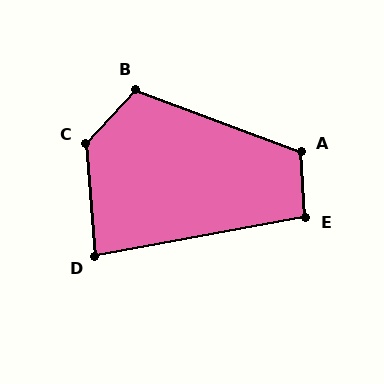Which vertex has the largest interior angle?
C, at approximately 133 degrees.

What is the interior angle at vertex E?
Approximately 97 degrees (obtuse).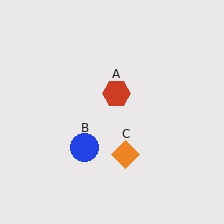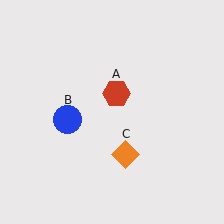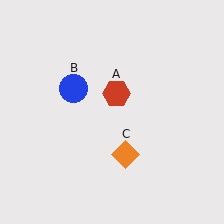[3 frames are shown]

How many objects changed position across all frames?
1 object changed position: blue circle (object B).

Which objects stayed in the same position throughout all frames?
Red hexagon (object A) and orange diamond (object C) remained stationary.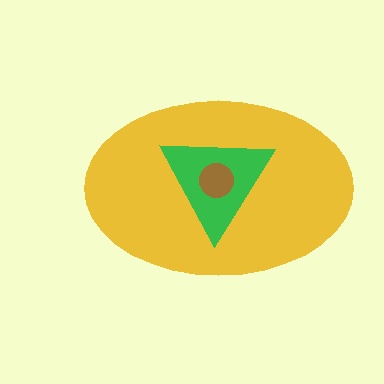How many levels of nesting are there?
3.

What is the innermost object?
The brown circle.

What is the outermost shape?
The yellow ellipse.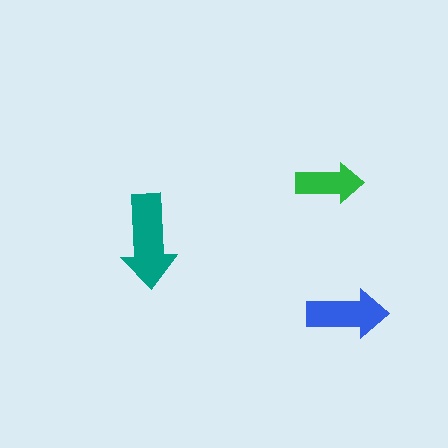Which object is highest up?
The green arrow is topmost.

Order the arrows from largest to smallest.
the teal one, the blue one, the green one.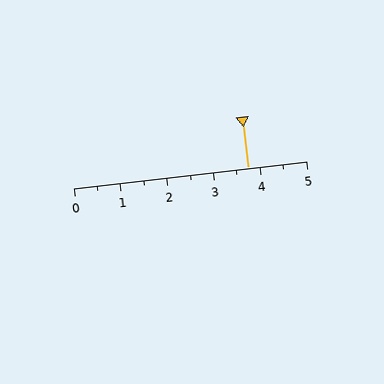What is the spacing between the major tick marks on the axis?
The major ticks are spaced 1 apart.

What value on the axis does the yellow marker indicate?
The marker indicates approximately 3.8.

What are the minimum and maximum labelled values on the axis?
The axis runs from 0 to 5.